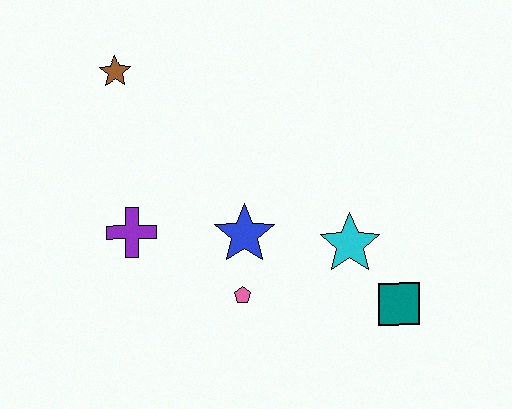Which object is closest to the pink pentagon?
The blue star is closest to the pink pentagon.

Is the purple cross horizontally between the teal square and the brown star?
Yes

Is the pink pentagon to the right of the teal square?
No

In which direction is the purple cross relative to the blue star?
The purple cross is to the left of the blue star.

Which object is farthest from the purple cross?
The teal square is farthest from the purple cross.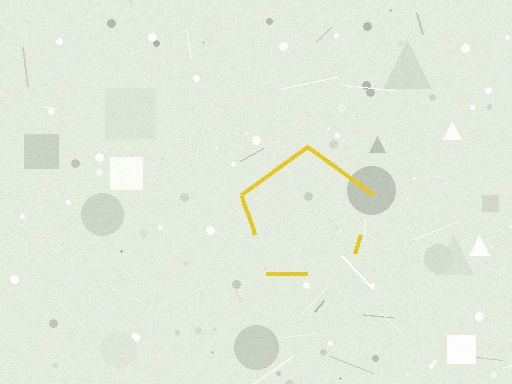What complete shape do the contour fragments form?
The contour fragments form a pentagon.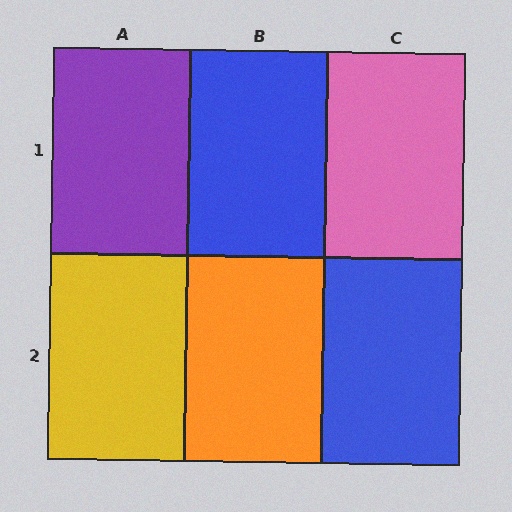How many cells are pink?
1 cell is pink.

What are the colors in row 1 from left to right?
Purple, blue, pink.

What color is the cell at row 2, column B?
Orange.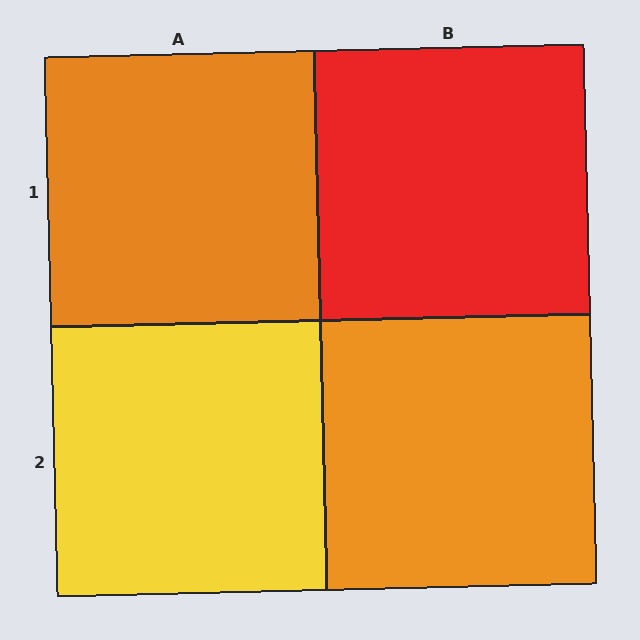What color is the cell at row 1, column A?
Orange.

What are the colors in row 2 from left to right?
Yellow, orange.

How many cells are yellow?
1 cell is yellow.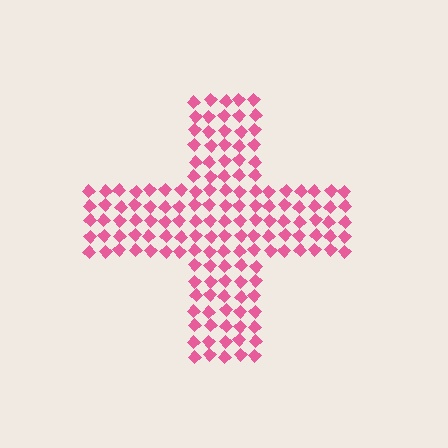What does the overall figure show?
The overall figure shows a cross.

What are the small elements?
The small elements are diamonds.